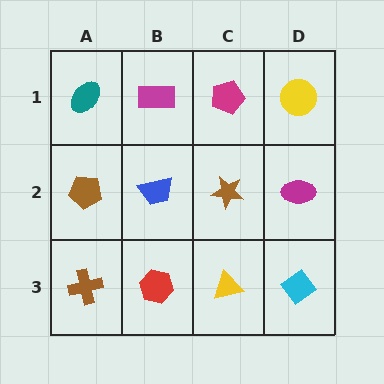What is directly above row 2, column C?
A magenta pentagon.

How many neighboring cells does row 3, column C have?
3.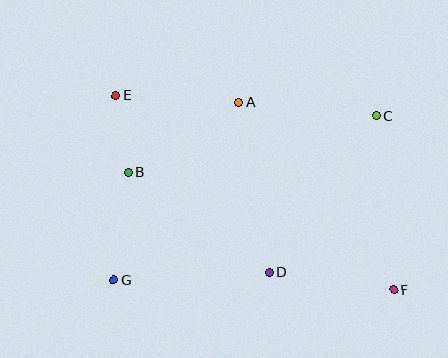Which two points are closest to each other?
Points B and E are closest to each other.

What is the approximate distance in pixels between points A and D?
The distance between A and D is approximately 173 pixels.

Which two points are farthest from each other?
Points E and F are farthest from each other.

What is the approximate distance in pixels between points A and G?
The distance between A and G is approximately 217 pixels.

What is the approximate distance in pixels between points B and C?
The distance between B and C is approximately 255 pixels.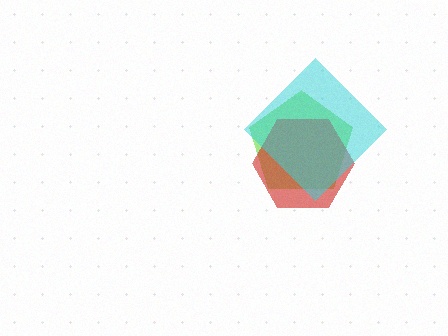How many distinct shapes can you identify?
There are 3 distinct shapes: a lime pentagon, a red hexagon, a cyan diamond.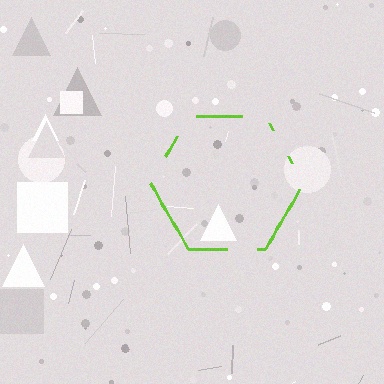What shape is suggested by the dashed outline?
The dashed outline suggests a hexagon.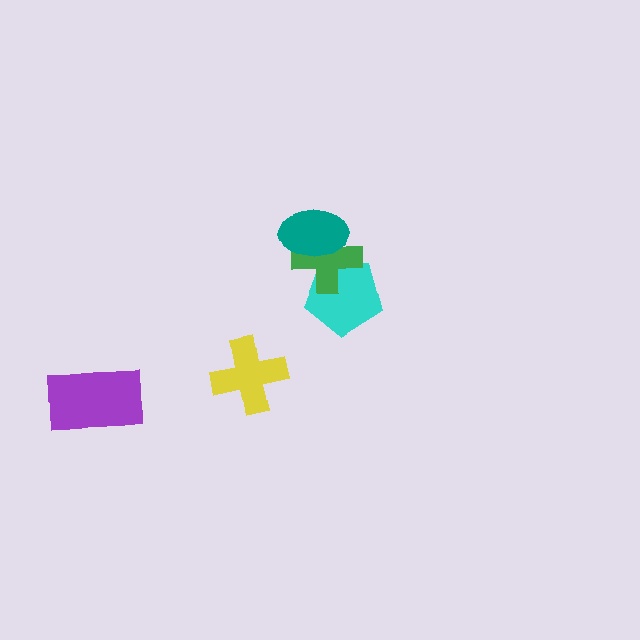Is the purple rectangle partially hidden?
No, no other shape covers it.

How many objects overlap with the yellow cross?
0 objects overlap with the yellow cross.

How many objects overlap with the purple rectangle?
0 objects overlap with the purple rectangle.